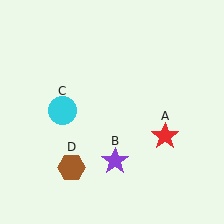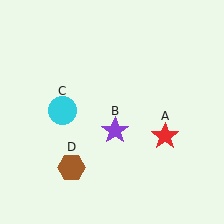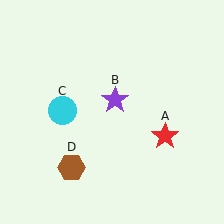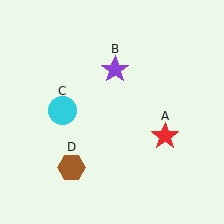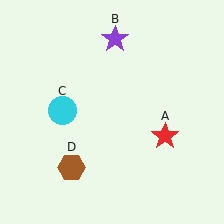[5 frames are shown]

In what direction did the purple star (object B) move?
The purple star (object B) moved up.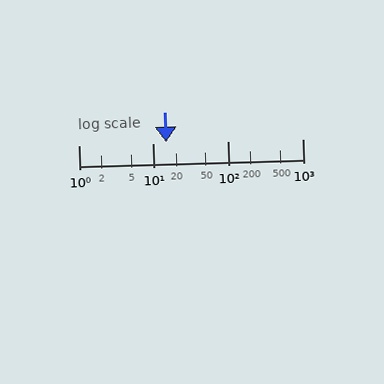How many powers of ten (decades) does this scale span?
The scale spans 3 decades, from 1 to 1000.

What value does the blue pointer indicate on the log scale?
The pointer indicates approximately 15.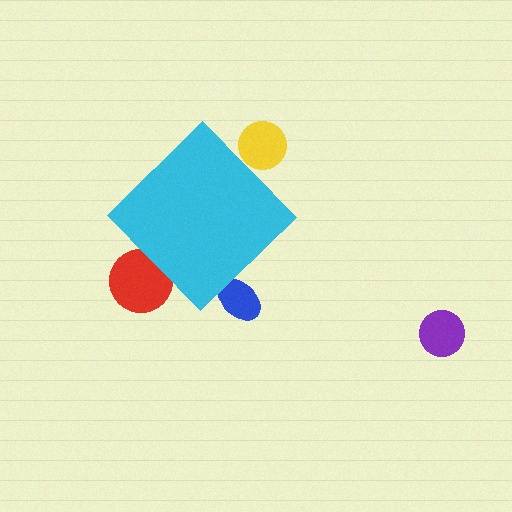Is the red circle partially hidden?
Yes, the red circle is partially hidden behind the cyan diamond.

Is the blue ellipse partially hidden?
Yes, the blue ellipse is partially hidden behind the cyan diamond.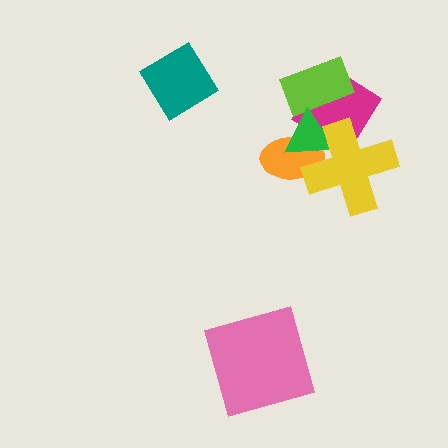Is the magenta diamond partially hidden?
Yes, it is partially covered by another shape.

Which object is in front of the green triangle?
The yellow cross is in front of the green triangle.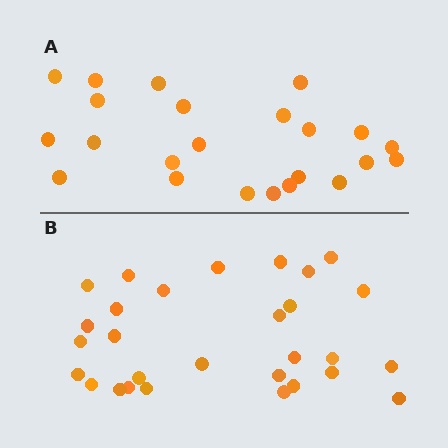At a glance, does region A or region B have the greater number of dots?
Region B (the bottom region) has more dots.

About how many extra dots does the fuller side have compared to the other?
Region B has about 6 more dots than region A.